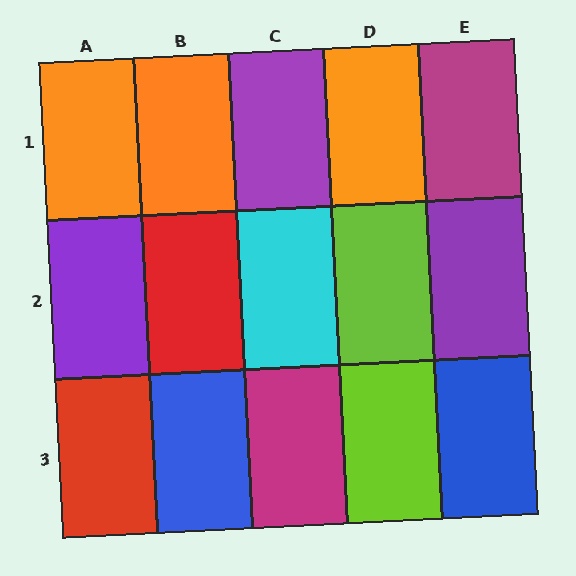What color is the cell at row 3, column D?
Lime.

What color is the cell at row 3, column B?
Blue.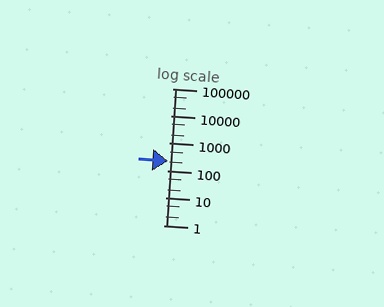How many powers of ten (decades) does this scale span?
The scale spans 5 decades, from 1 to 100000.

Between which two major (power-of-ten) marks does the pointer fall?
The pointer is between 100 and 1000.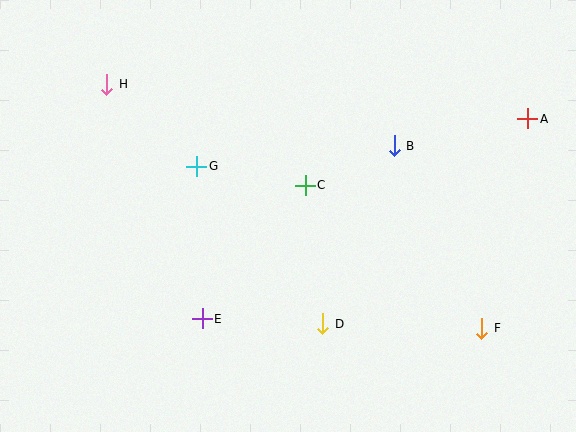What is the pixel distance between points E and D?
The distance between E and D is 121 pixels.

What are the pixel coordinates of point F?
Point F is at (482, 328).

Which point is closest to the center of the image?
Point C at (305, 185) is closest to the center.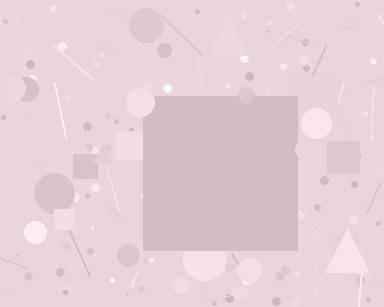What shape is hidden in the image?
A square is hidden in the image.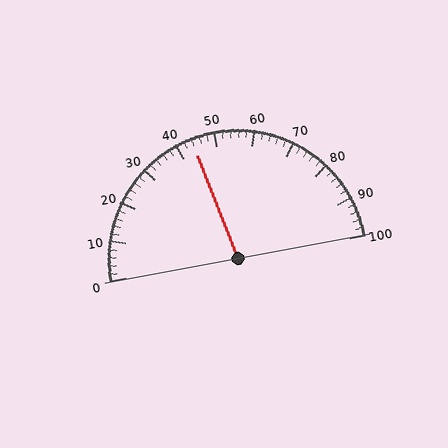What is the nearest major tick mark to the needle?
The nearest major tick mark is 40.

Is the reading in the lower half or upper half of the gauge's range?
The reading is in the lower half of the range (0 to 100).